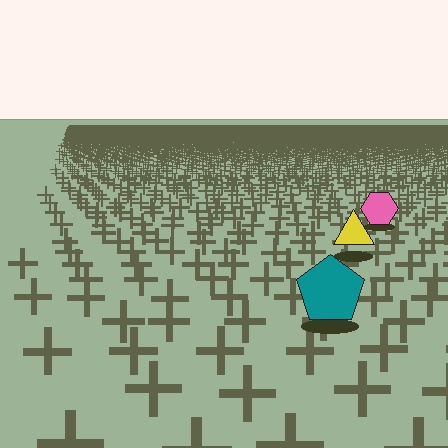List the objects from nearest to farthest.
From nearest to farthest: the teal pentagon, the yellow triangle, the pink hexagon.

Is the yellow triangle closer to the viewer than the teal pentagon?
No. The teal pentagon is closer — you can tell from the texture gradient: the ground texture is coarser near it.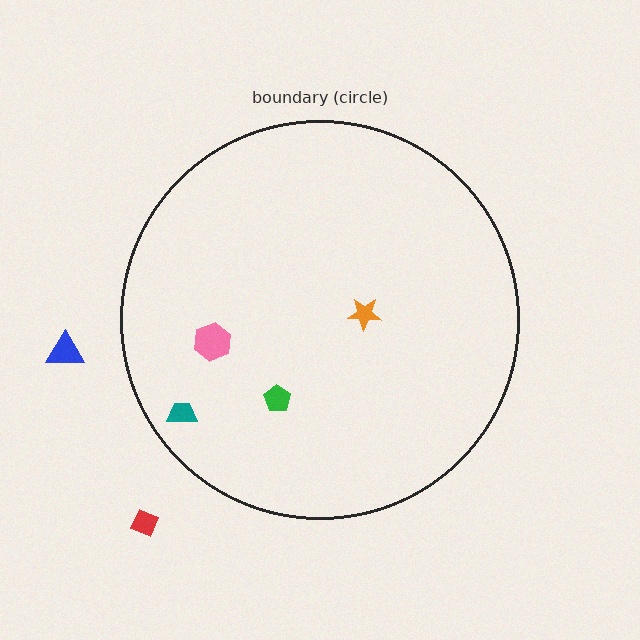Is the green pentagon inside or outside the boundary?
Inside.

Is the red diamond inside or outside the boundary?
Outside.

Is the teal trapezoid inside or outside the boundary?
Inside.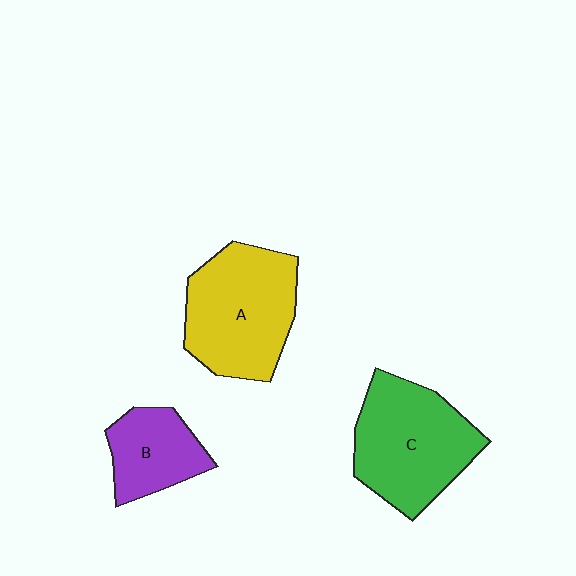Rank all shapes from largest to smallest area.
From largest to smallest: A (yellow), C (green), B (purple).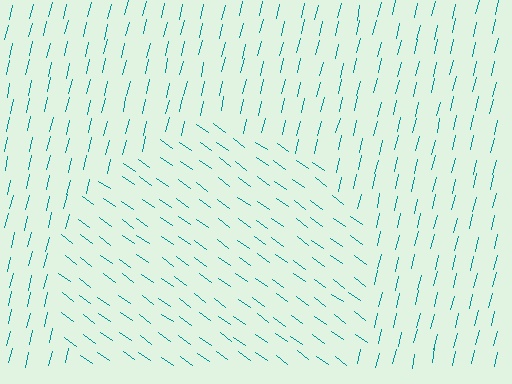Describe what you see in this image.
The image is filled with small teal line segments. A circle region in the image has lines oriented differently from the surrounding lines, creating a visible texture boundary.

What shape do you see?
I see a circle.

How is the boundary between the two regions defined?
The boundary is defined purely by a change in line orientation (approximately 68 degrees difference). All lines are the same color and thickness.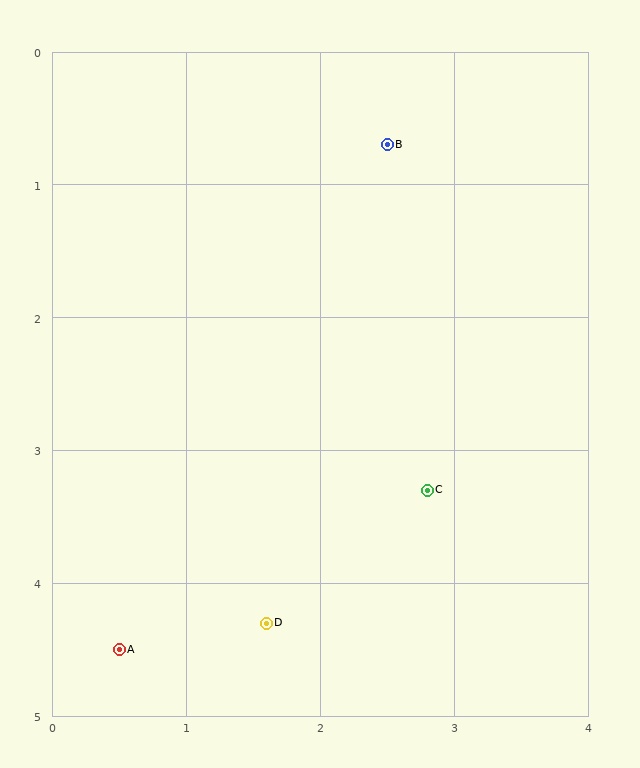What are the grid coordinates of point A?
Point A is at approximately (0.5, 4.5).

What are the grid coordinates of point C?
Point C is at approximately (2.8, 3.3).